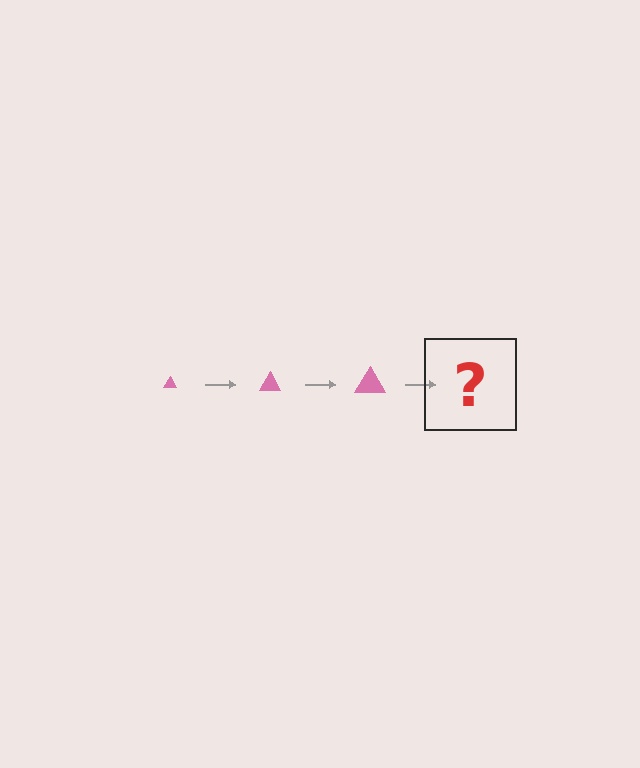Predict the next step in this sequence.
The next step is a pink triangle, larger than the previous one.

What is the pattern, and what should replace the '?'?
The pattern is that the triangle gets progressively larger each step. The '?' should be a pink triangle, larger than the previous one.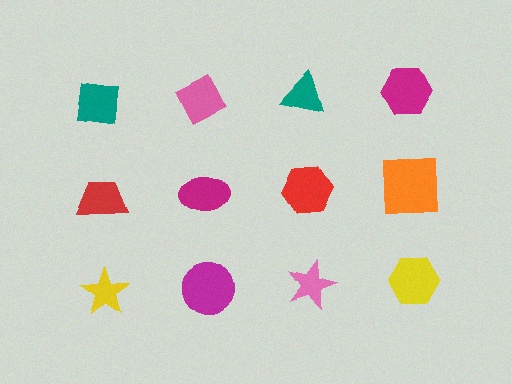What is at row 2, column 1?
A red trapezoid.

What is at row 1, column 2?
A pink diamond.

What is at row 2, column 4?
An orange square.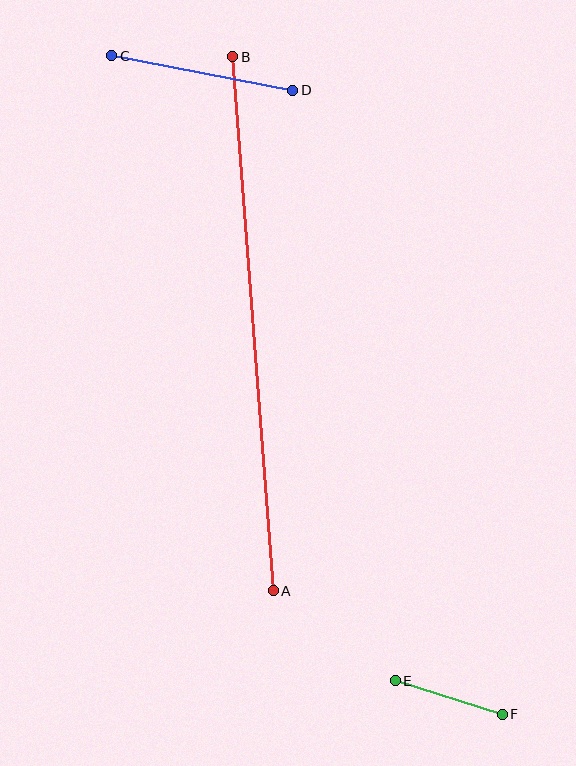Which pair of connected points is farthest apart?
Points A and B are farthest apart.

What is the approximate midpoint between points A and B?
The midpoint is at approximately (253, 324) pixels.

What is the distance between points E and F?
The distance is approximately 112 pixels.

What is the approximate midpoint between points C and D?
The midpoint is at approximately (202, 73) pixels.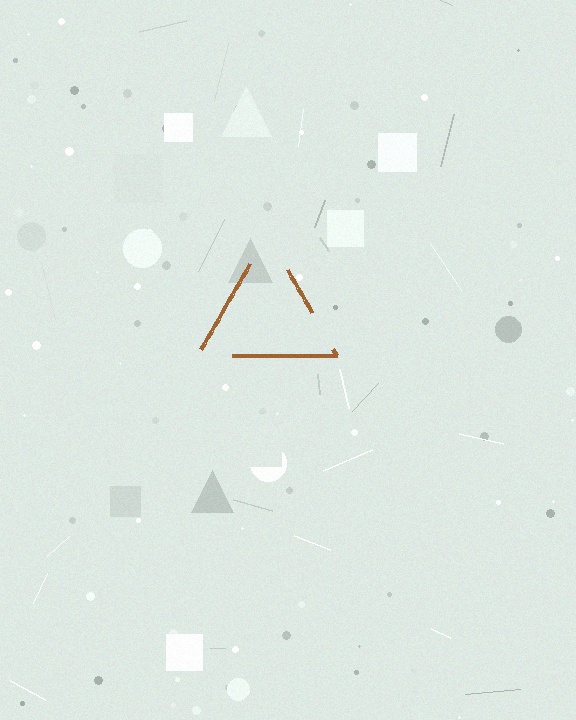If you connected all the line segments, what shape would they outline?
They would outline a triangle.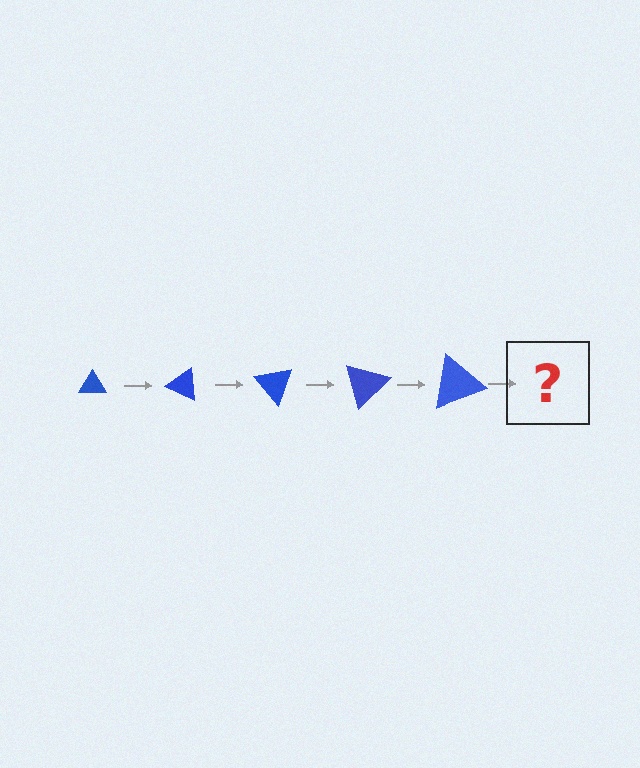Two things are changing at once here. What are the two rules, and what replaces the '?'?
The two rules are that the triangle grows larger each step and it rotates 25 degrees each step. The '?' should be a triangle, larger than the previous one and rotated 125 degrees from the start.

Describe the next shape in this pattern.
It should be a triangle, larger than the previous one and rotated 125 degrees from the start.